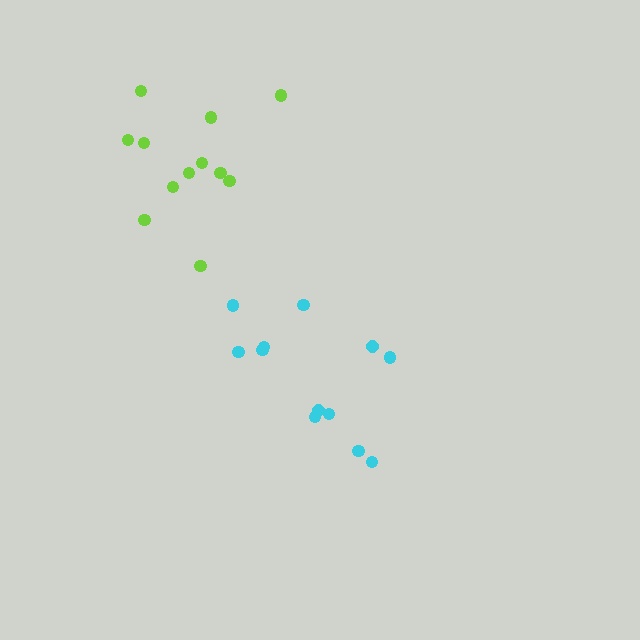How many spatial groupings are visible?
There are 2 spatial groupings.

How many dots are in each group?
Group 1: 12 dots, Group 2: 12 dots (24 total).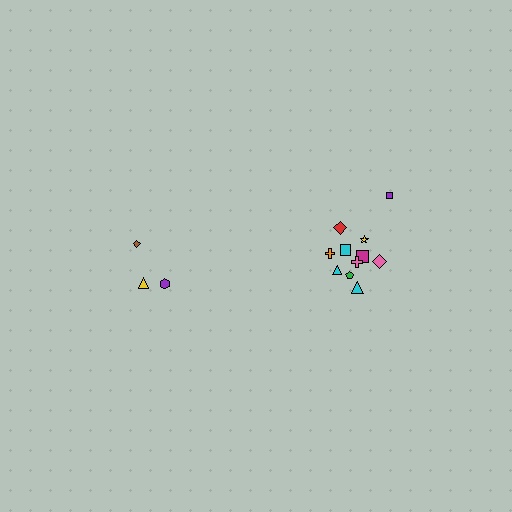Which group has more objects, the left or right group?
The right group.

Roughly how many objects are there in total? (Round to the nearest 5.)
Roughly 15 objects in total.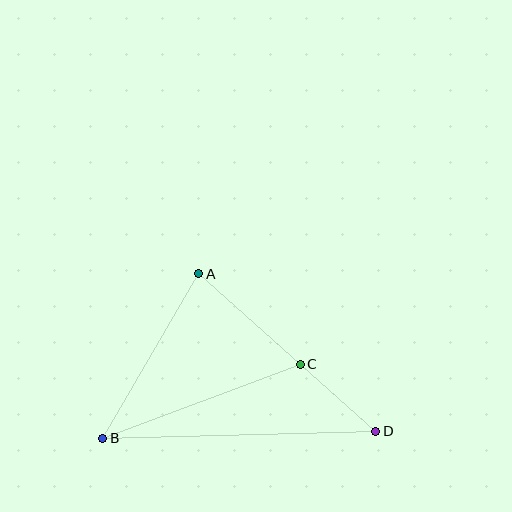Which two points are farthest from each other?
Points B and D are farthest from each other.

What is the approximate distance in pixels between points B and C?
The distance between B and C is approximately 211 pixels.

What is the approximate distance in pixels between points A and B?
The distance between A and B is approximately 191 pixels.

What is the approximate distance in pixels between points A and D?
The distance between A and D is approximately 237 pixels.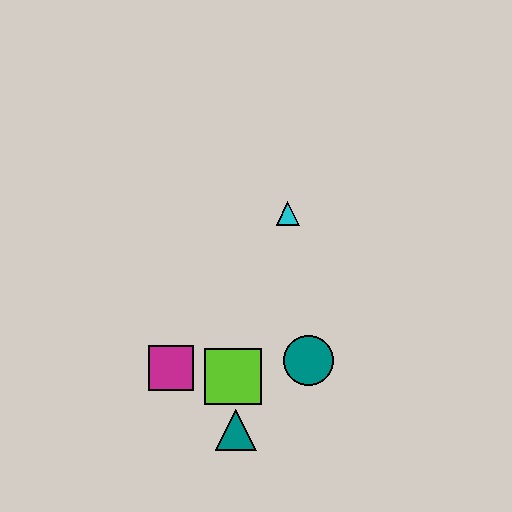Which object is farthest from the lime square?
The cyan triangle is farthest from the lime square.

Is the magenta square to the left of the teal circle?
Yes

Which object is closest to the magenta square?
The lime square is closest to the magenta square.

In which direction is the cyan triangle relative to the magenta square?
The cyan triangle is above the magenta square.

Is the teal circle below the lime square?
No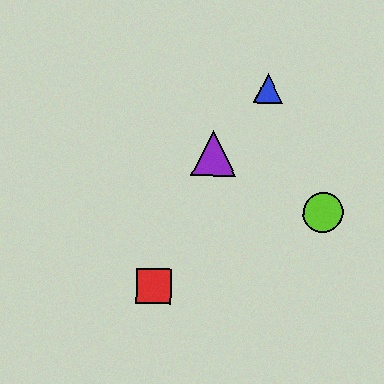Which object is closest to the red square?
The purple triangle is closest to the red square.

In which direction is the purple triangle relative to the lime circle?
The purple triangle is to the left of the lime circle.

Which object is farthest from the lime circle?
The red square is farthest from the lime circle.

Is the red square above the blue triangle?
No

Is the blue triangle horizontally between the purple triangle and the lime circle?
Yes